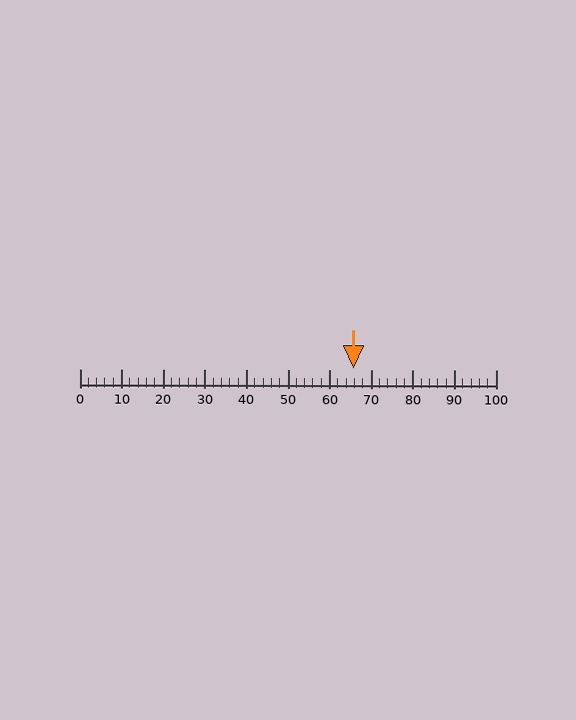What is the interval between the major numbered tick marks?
The major tick marks are spaced 10 units apart.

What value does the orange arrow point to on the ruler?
The orange arrow points to approximately 66.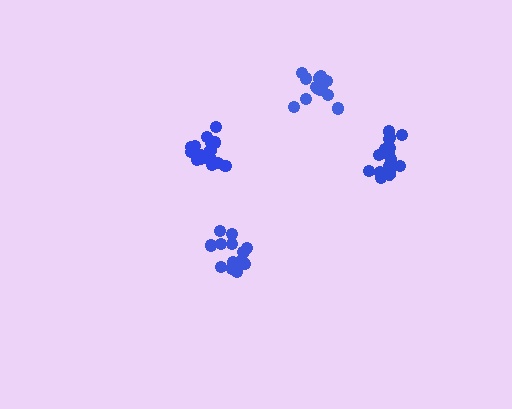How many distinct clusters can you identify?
There are 4 distinct clusters.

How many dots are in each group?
Group 1: 14 dots, Group 2: 17 dots, Group 3: 19 dots, Group 4: 14 dots (64 total).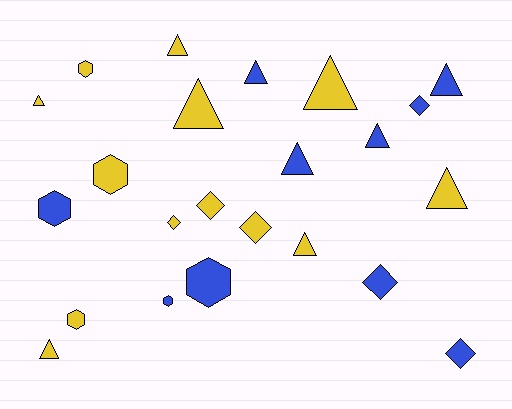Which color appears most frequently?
Yellow, with 13 objects.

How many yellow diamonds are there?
There are 3 yellow diamonds.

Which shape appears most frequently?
Triangle, with 11 objects.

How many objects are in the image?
There are 23 objects.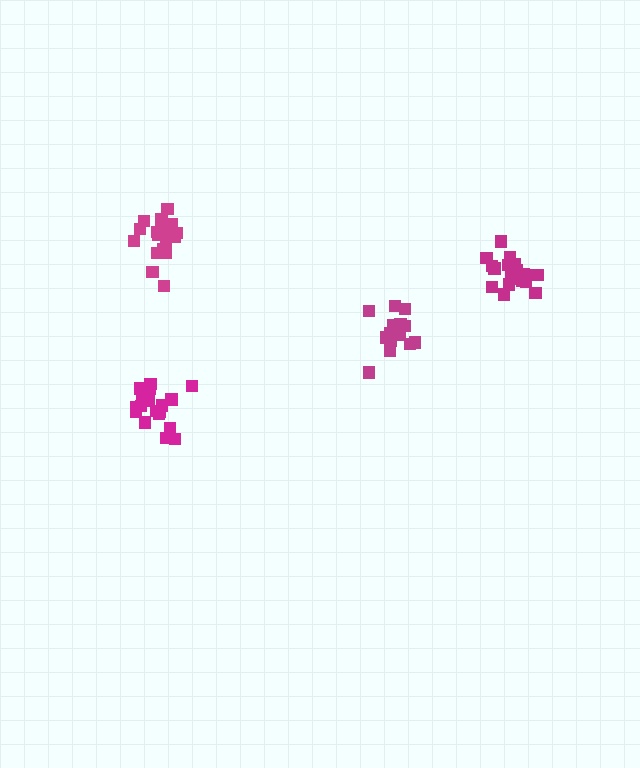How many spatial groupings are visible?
There are 4 spatial groupings.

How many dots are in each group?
Group 1: 19 dots, Group 2: 19 dots, Group 3: 19 dots, Group 4: 16 dots (73 total).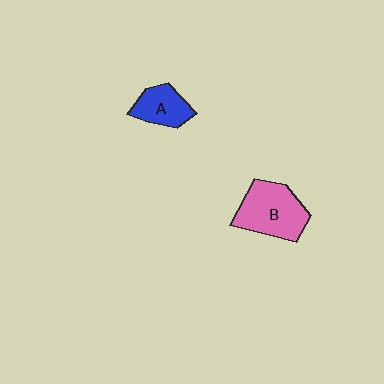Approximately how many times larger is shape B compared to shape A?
Approximately 1.7 times.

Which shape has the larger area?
Shape B (pink).